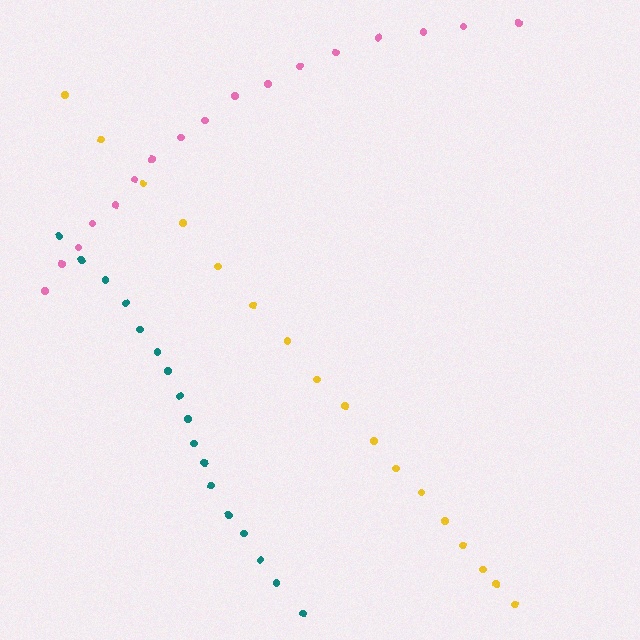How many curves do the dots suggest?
There are 3 distinct paths.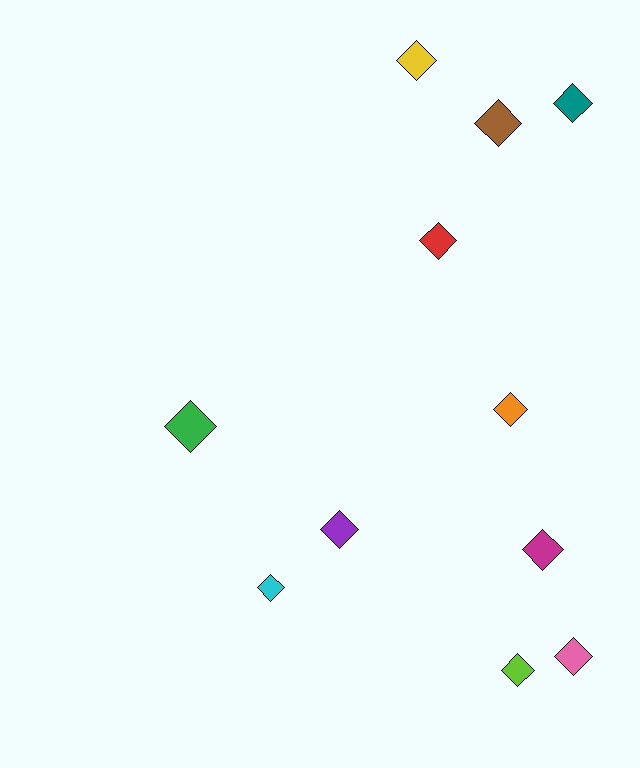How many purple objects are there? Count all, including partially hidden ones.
There is 1 purple object.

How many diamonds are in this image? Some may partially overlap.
There are 11 diamonds.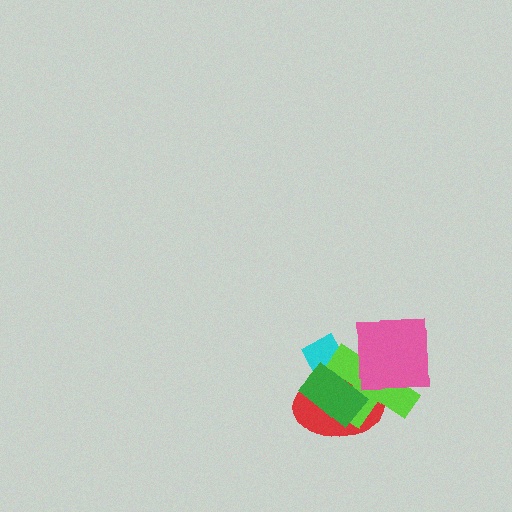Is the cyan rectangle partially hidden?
Yes, it is partially covered by another shape.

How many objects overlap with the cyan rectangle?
4 objects overlap with the cyan rectangle.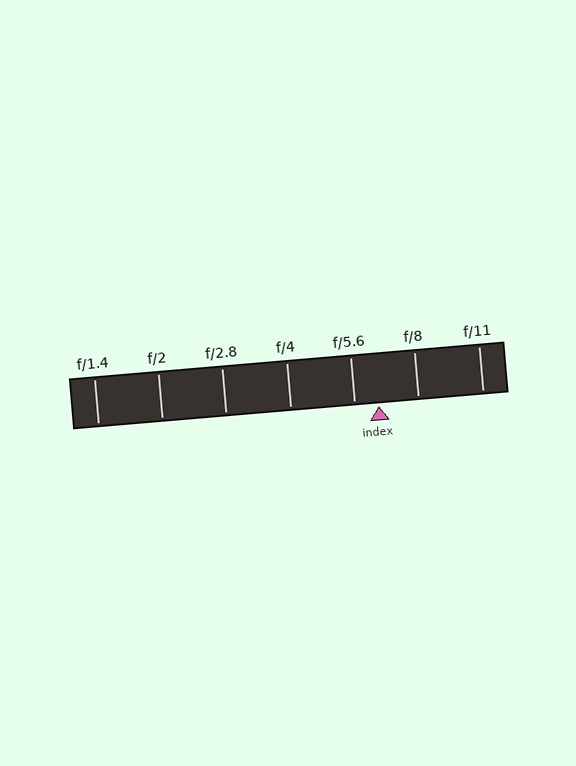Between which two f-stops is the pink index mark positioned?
The index mark is between f/5.6 and f/8.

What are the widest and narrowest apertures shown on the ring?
The widest aperture shown is f/1.4 and the narrowest is f/11.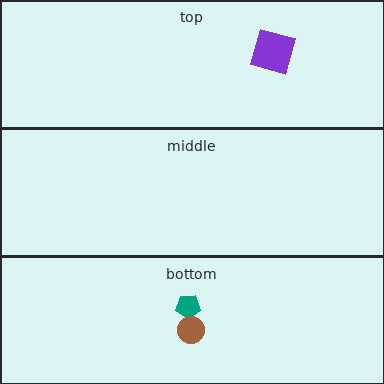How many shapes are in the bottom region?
2.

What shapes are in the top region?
The purple square.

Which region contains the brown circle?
The bottom region.